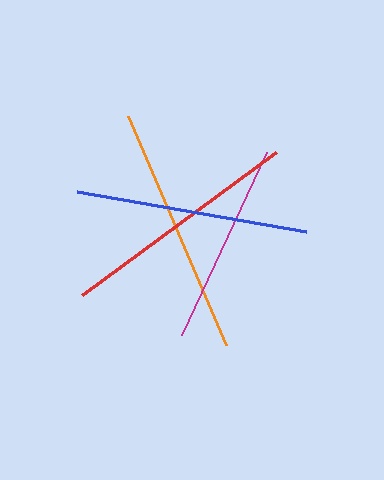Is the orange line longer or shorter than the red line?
The orange line is longer than the red line.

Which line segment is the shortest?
The magenta line is the shortest at approximately 202 pixels.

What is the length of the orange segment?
The orange segment is approximately 249 pixels long.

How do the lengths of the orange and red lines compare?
The orange and red lines are approximately the same length.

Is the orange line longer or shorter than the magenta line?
The orange line is longer than the magenta line.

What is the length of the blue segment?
The blue segment is approximately 233 pixels long.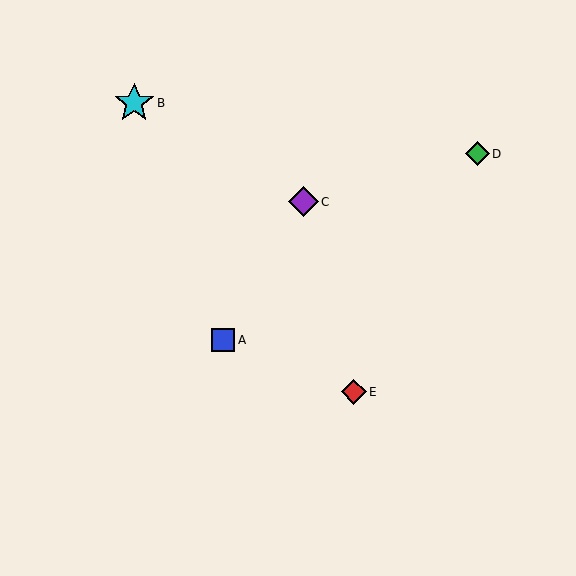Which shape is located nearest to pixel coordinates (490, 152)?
The green diamond (labeled D) at (477, 153) is nearest to that location.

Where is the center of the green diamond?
The center of the green diamond is at (477, 153).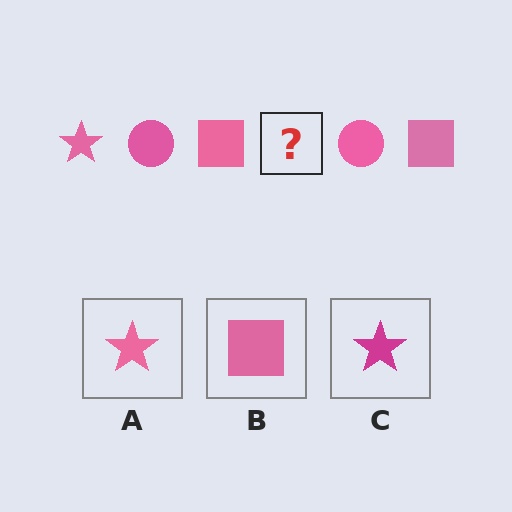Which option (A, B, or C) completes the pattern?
A.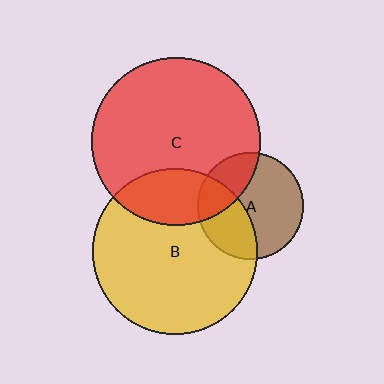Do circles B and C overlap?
Yes.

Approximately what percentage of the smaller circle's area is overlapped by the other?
Approximately 25%.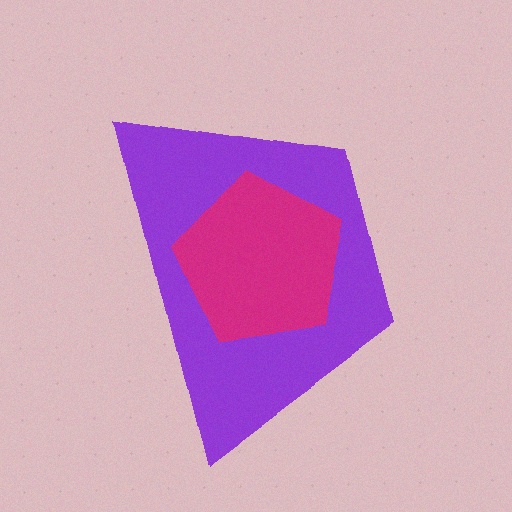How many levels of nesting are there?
2.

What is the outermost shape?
The purple trapezoid.